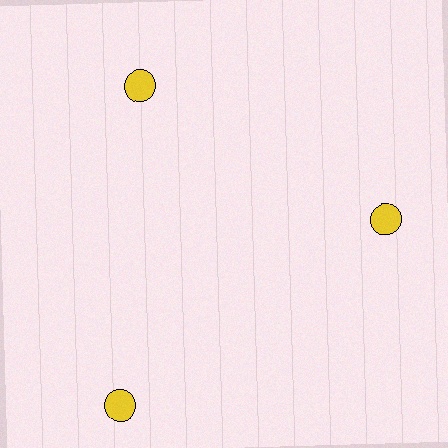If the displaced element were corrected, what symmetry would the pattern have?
It would have 3-fold rotational symmetry — the pattern would map onto itself every 120 degrees.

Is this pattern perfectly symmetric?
No. The 3 yellow circles are arranged in a ring, but one element near the 7 o'clock position is pushed outward from the center, breaking the 3-fold rotational symmetry.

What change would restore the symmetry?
The symmetry would be restored by moving it inward, back onto the ring so that all 3 circles sit at equal angles and equal distance from the center.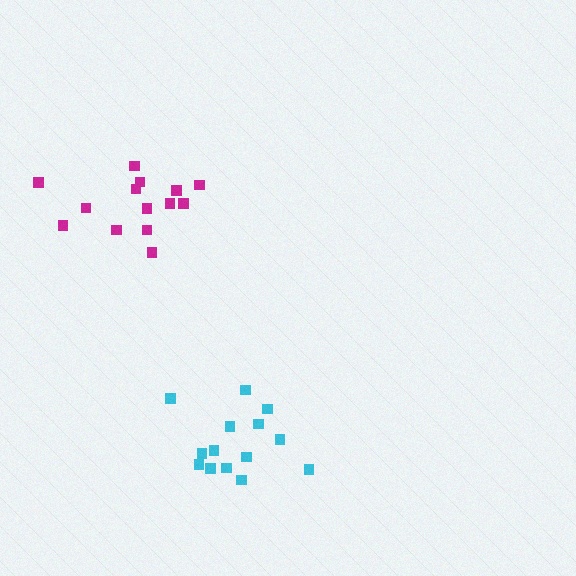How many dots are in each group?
Group 1: 14 dots, Group 2: 14 dots (28 total).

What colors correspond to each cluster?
The clusters are colored: magenta, cyan.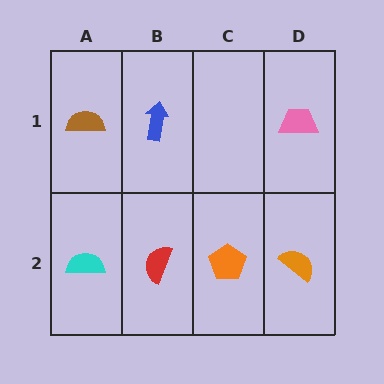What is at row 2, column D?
An orange semicircle.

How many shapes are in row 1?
3 shapes.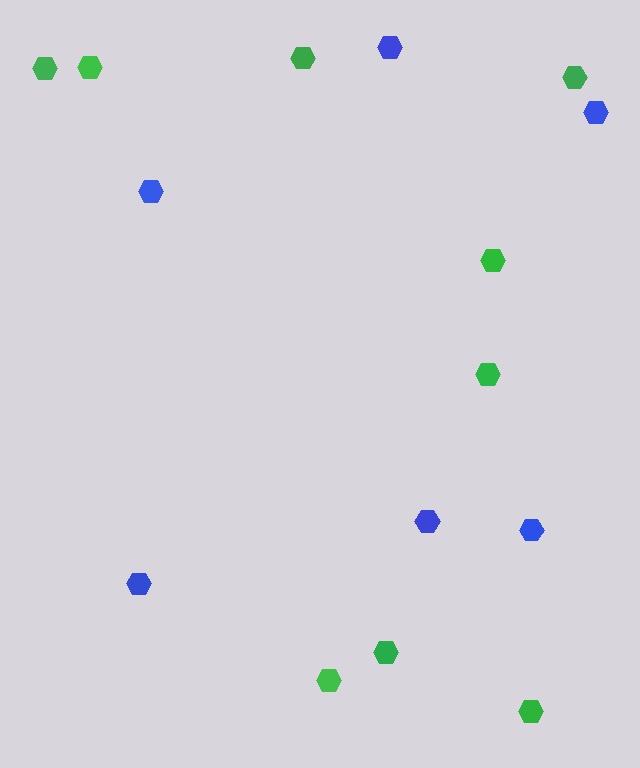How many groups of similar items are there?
There are 2 groups: one group of green hexagons (9) and one group of blue hexagons (6).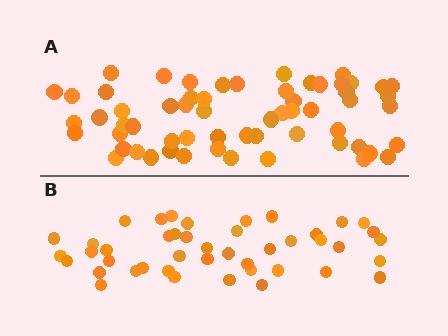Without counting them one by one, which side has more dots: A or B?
Region A (the top region) has more dots.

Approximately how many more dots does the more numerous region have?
Region A has approximately 15 more dots than region B.